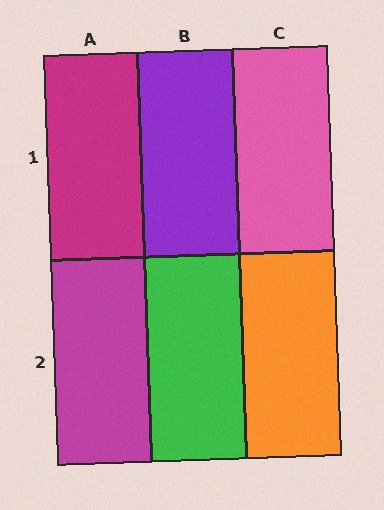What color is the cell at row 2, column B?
Green.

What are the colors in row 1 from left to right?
Magenta, purple, pink.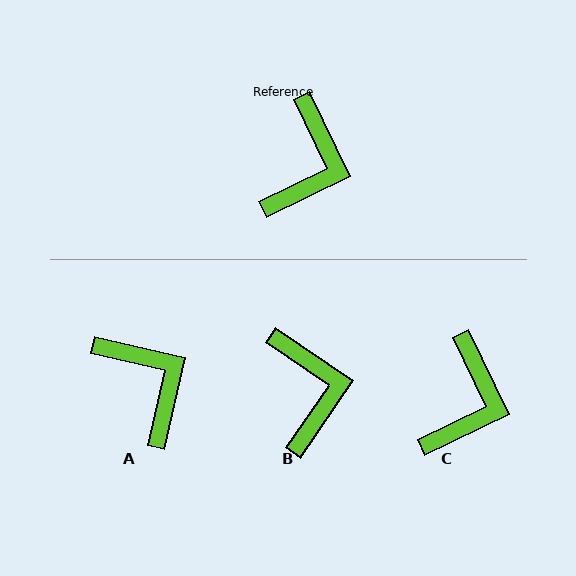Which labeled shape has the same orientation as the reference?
C.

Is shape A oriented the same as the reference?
No, it is off by about 51 degrees.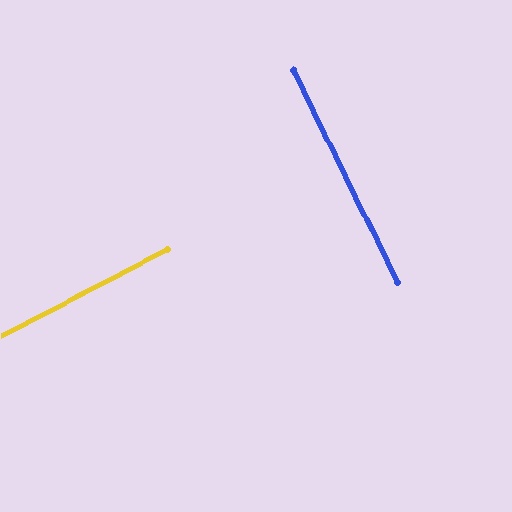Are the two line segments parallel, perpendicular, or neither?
Perpendicular — they meet at approximately 89°.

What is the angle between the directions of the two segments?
Approximately 89 degrees.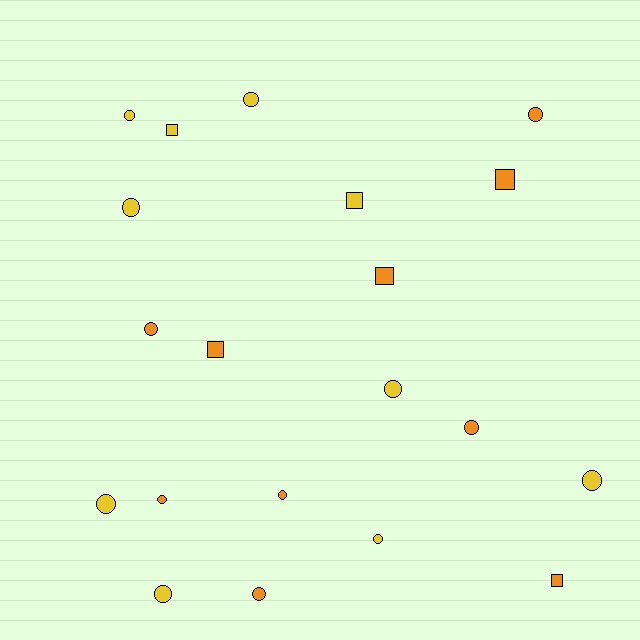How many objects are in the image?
There are 20 objects.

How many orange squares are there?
There are 4 orange squares.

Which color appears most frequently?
Yellow, with 10 objects.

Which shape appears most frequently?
Circle, with 14 objects.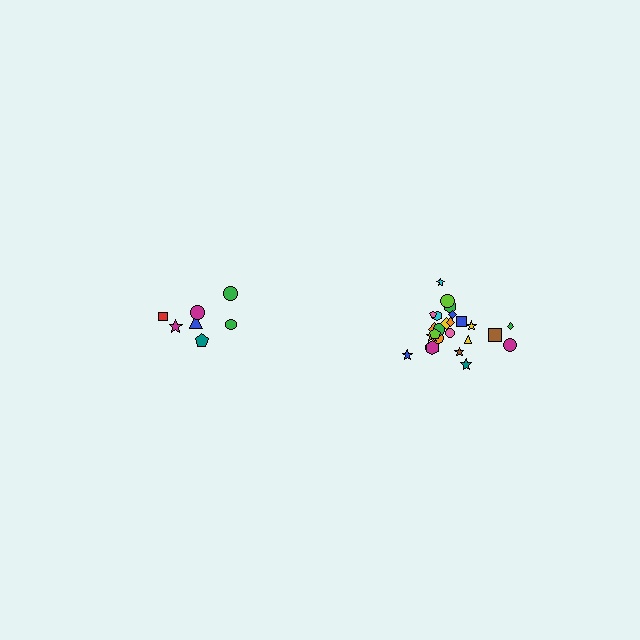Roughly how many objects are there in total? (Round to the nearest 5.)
Roughly 30 objects in total.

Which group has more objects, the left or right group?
The right group.